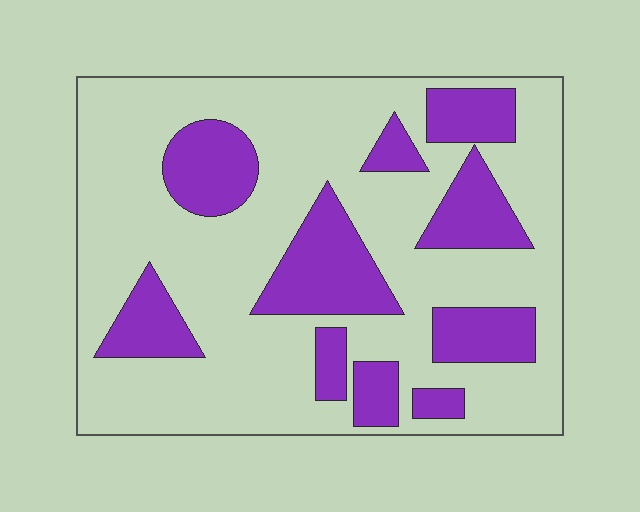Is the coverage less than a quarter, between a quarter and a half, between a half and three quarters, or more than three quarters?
Between a quarter and a half.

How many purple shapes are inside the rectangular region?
10.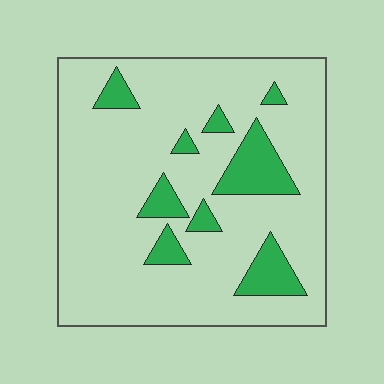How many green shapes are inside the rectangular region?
9.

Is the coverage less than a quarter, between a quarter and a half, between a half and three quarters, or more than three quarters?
Less than a quarter.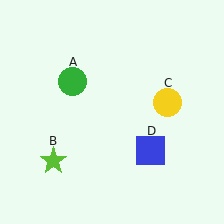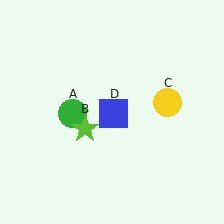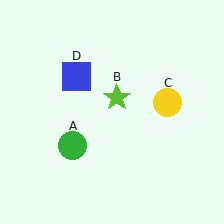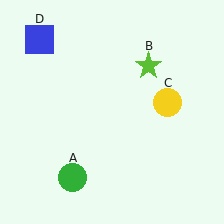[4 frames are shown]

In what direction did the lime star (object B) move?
The lime star (object B) moved up and to the right.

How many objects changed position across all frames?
3 objects changed position: green circle (object A), lime star (object B), blue square (object D).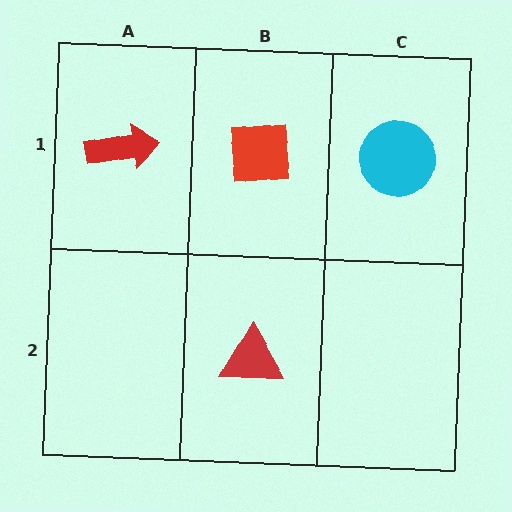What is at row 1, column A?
A red arrow.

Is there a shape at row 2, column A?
No, that cell is empty.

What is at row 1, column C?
A cyan circle.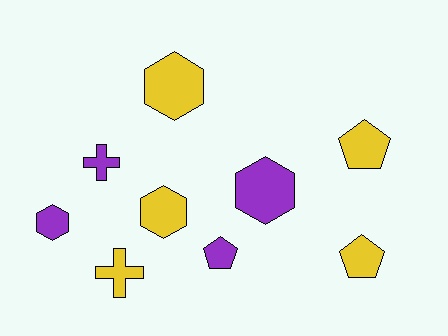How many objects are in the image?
There are 9 objects.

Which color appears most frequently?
Yellow, with 5 objects.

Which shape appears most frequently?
Hexagon, with 4 objects.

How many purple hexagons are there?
There are 2 purple hexagons.